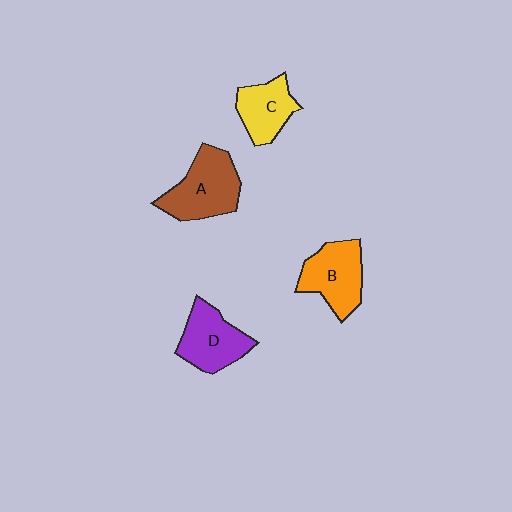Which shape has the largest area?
Shape A (brown).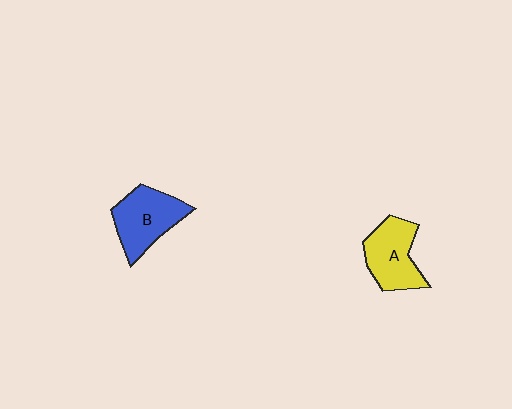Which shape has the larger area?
Shape B (blue).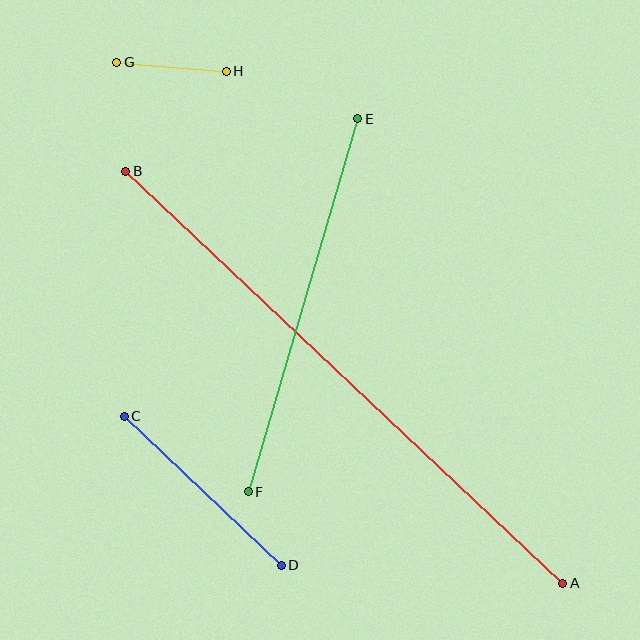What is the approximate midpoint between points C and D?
The midpoint is at approximately (203, 491) pixels.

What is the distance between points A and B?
The distance is approximately 600 pixels.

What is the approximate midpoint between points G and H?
The midpoint is at approximately (172, 67) pixels.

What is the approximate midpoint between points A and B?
The midpoint is at approximately (344, 377) pixels.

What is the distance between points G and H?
The distance is approximately 110 pixels.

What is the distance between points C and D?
The distance is approximately 216 pixels.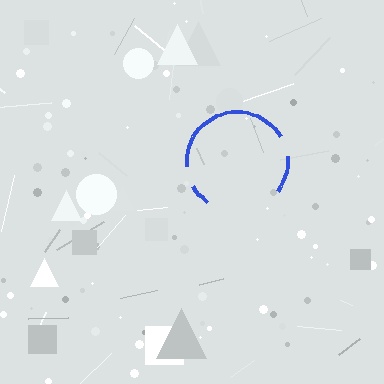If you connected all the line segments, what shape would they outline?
They would outline a circle.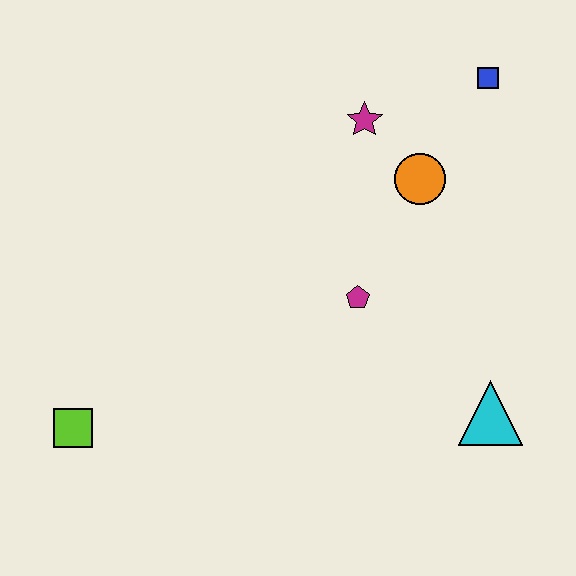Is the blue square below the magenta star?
No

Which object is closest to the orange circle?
The magenta star is closest to the orange circle.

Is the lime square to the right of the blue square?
No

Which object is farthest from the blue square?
The lime square is farthest from the blue square.